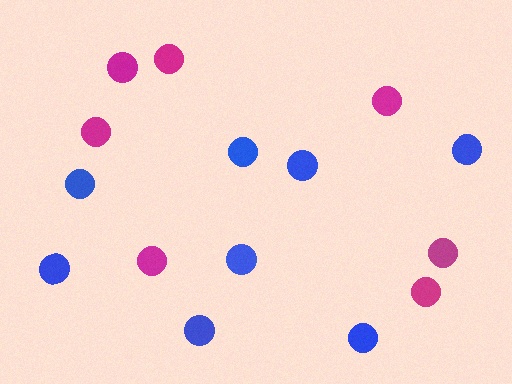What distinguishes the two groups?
There are 2 groups: one group of magenta circles (7) and one group of blue circles (8).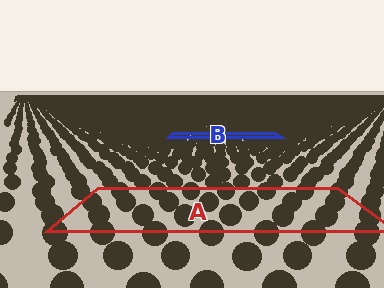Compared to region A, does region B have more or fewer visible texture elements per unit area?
Region B has more texture elements per unit area — they are packed more densely because it is farther away.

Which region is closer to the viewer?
Region A is closer. The texture elements there are larger and more spread out.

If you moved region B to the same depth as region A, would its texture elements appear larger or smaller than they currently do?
They would appear larger. At a closer depth, the same texture elements are projected at a bigger on-screen size.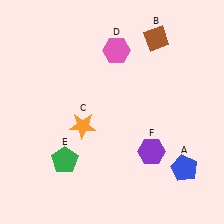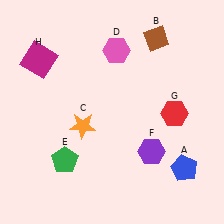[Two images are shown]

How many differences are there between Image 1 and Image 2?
There are 2 differences between the two images.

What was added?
A red hexagon (G), a magenta square (H) were added in Image 2.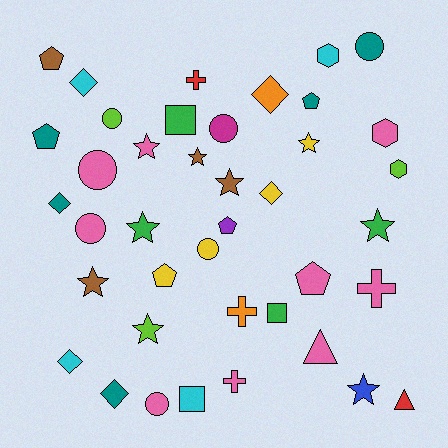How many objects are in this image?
There are 40 objects.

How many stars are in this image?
There are 9 stars.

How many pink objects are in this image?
There are 9 pink objects.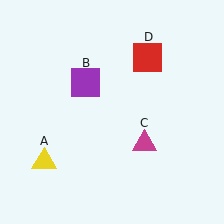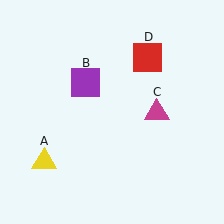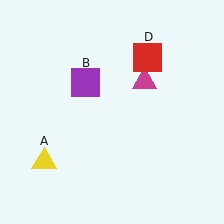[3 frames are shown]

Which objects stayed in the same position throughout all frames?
Yellow triangle (object A) and purple square (object B) and red square (object D) remained stationary.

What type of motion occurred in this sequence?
The magenta triangle (object C) rotated counterclockwise around the center of the scene.